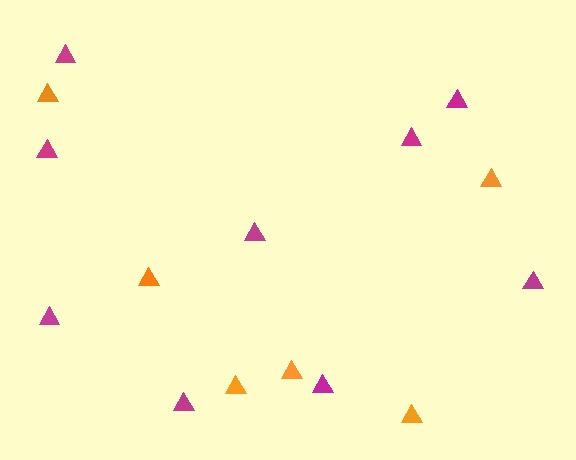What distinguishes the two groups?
There are 2 groups: one group of orange triangles (6) and one group of magenta triangles (9).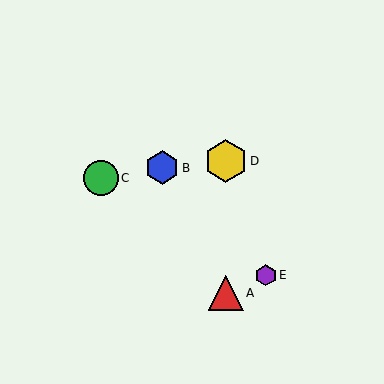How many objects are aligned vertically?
2 objects (A, D) are aligned vertically.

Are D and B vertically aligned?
No, D is at x≈226 and B is at x≈162.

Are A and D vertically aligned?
Yes, both are at x≈226.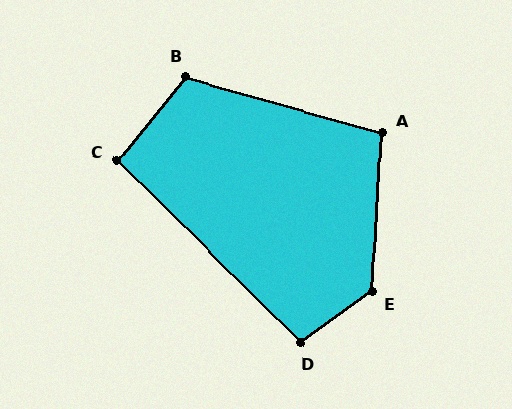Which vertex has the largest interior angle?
E, at approximately 129 degrees.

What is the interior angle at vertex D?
Approximately 99 degrees (obtuse).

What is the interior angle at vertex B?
Approximately 114 degrees (obtuse).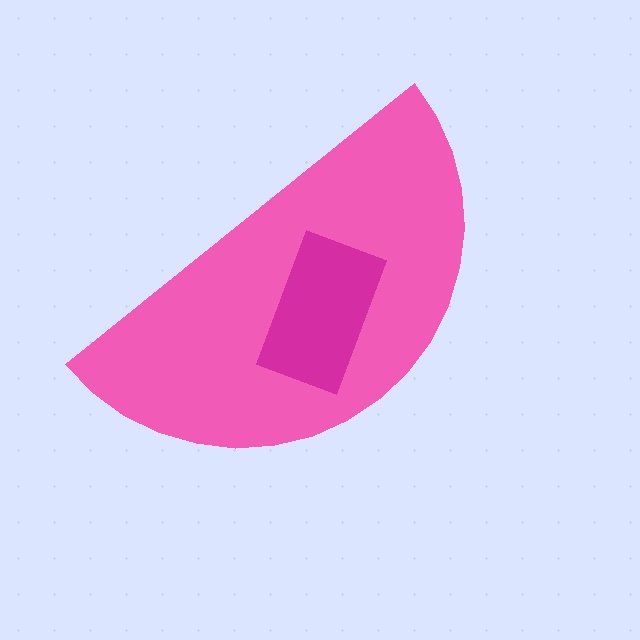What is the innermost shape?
The magenta rectangle.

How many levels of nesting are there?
2.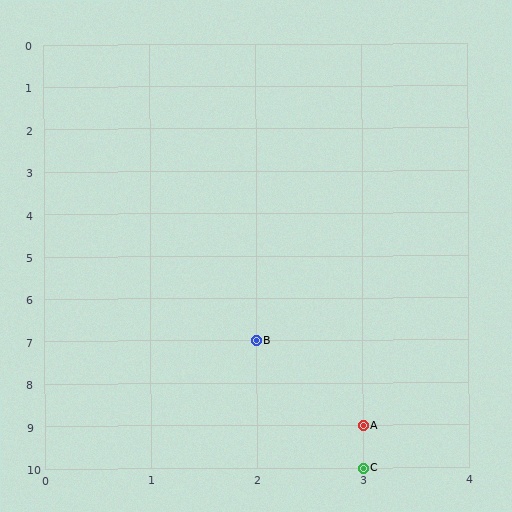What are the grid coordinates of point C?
Point C is at grid coordinates (3, 10).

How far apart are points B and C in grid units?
Points B and C are 1 column and 3 rows apart (about 3.2 grid units diagonally).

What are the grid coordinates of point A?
Point A is at grid coordinates (3, 9).